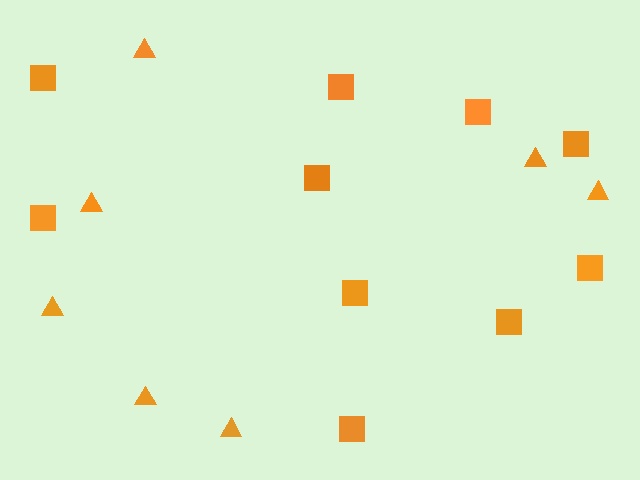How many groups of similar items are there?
There are 2 groups: one group of triangles (7) and one group of squares (10).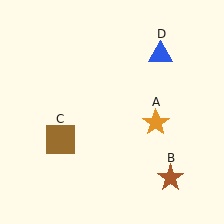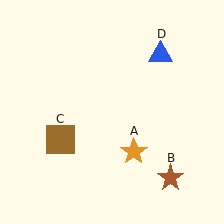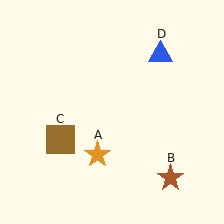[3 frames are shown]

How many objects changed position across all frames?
1 object changed position: orange star (object A).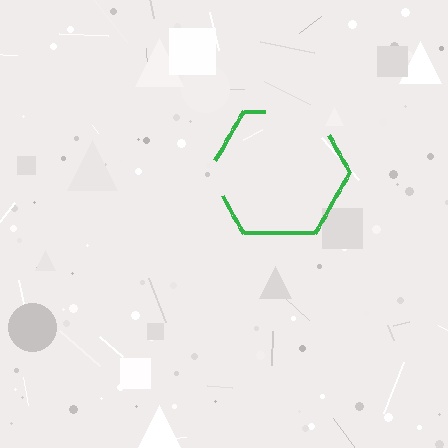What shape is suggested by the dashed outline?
The dashed outline suggests a hexagon.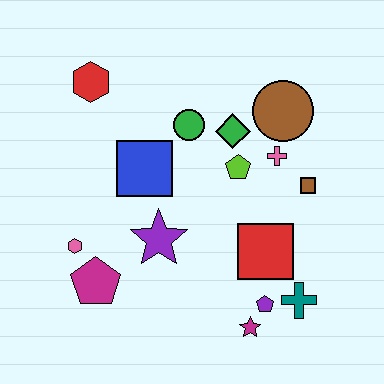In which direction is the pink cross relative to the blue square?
The pink cross is to the right of the blue square.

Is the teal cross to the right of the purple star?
Yes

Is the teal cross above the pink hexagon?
No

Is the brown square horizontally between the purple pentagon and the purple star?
No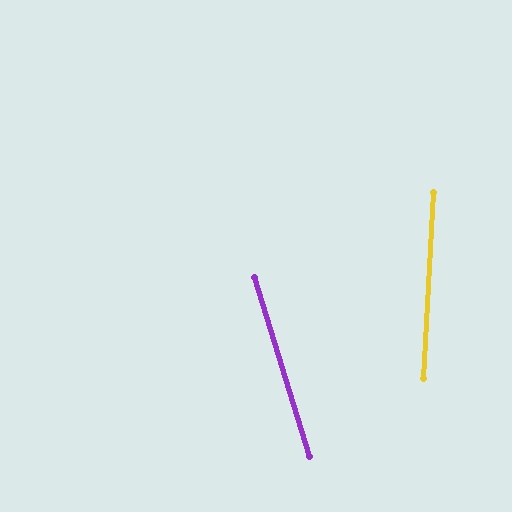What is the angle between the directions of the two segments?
Approximately 20 degrees.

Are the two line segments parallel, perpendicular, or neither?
Neither parallel nor perpendicular — they differ by about 20°.